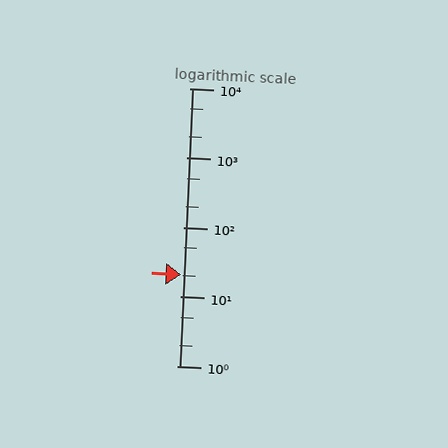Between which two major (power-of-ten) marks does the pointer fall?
The pointer is between 10 and 100.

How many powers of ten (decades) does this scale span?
The scale spans 4 decades, from 1 to 10000.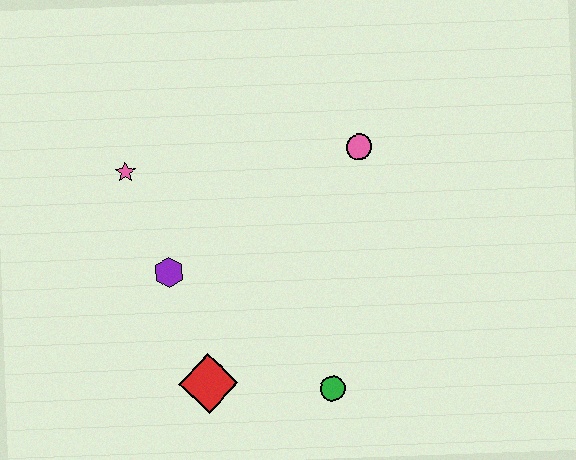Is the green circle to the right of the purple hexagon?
Yes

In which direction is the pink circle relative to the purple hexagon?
The pink circle is to the right of the purple hexagon.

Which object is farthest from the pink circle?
The red diamond is farthest from the pink circle.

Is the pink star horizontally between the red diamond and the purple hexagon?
No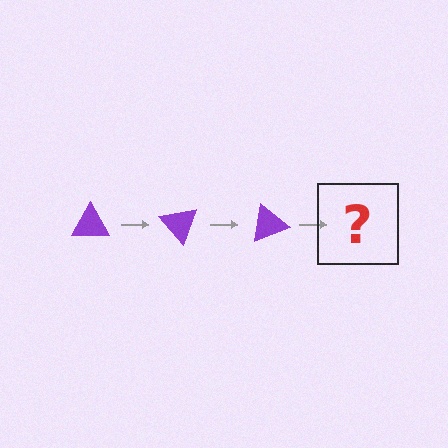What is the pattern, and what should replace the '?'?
The pattern is that the triangle rotates 50 degrees each step. The '?' should be a purple triangle rotated 150 degrees.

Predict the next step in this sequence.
The next step is a purple triangle rotated 150 degrees.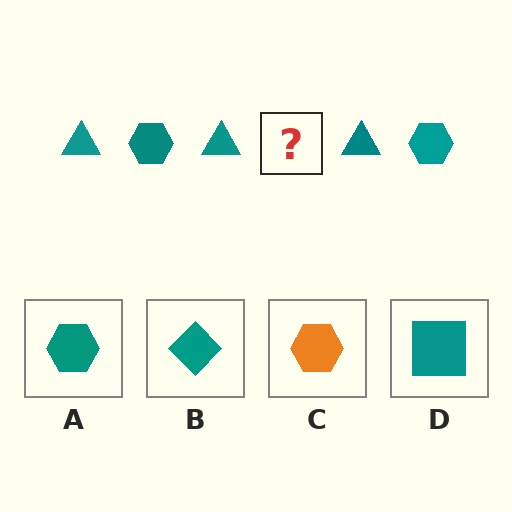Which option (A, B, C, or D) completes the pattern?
A.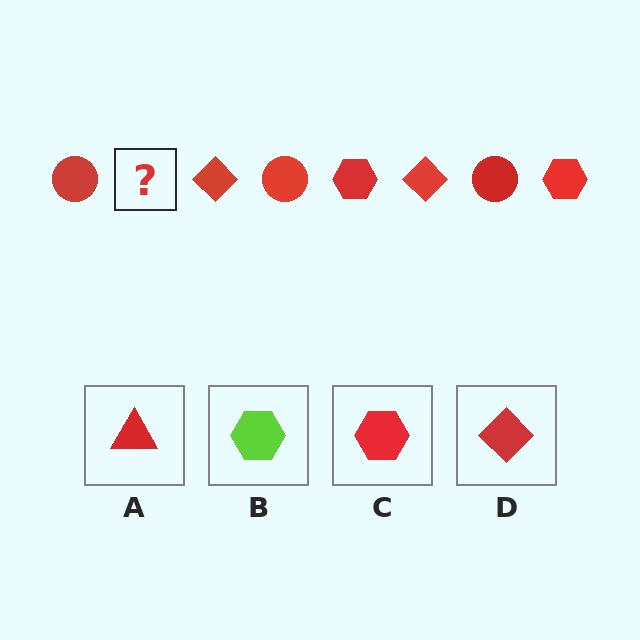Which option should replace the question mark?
Option C.